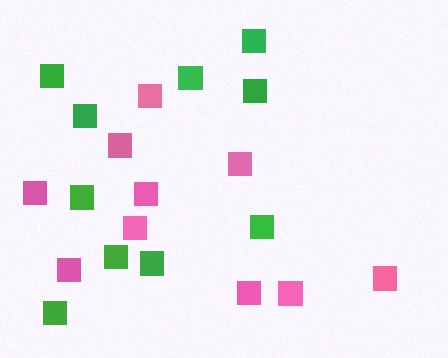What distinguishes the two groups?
There are 2 groups: one group of green squares (10) and one group of pink squares (10).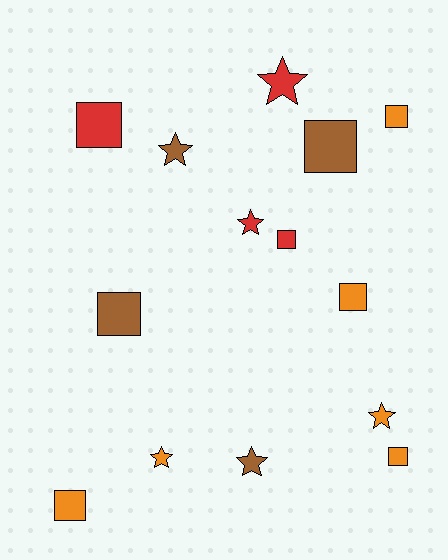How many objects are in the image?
There are 14 objects.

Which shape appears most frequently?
Square, with 8 objects.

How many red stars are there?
There are 2 red stars.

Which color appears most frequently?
Orange, with 6 objects.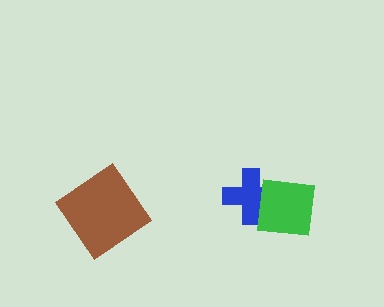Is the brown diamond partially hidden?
No, no other shape covers it.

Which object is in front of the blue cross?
The green square is in front of the blue cross.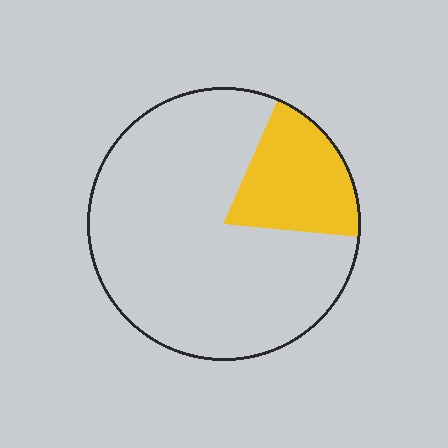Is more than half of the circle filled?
No.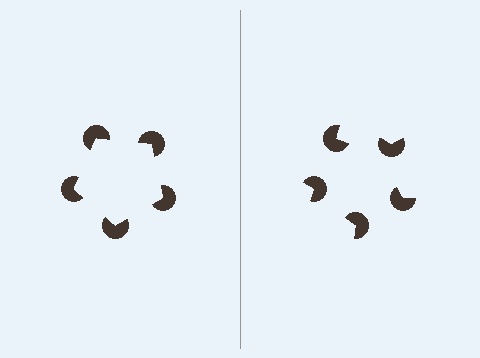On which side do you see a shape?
An illusory pentagon appears on the left side. On the right side the wedge cuts are rotated, so no coherent shape forms.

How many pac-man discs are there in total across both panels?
10 — 5 on each side.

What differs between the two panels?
The pac-man discs are positioned identically on both sides; only the wedge orientations differ. On the left they align to a pentagon; on the right they are misaligned.